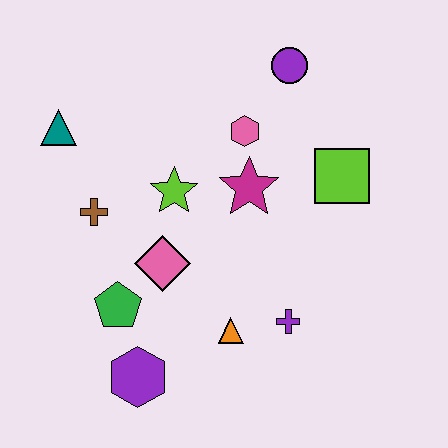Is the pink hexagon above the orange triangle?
Yes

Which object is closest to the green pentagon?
The pink diamond is closest to the green pentagon.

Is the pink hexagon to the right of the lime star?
Yes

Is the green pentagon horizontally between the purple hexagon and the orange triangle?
No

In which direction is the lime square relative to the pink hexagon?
The lime square is to the right of the pink hexagon.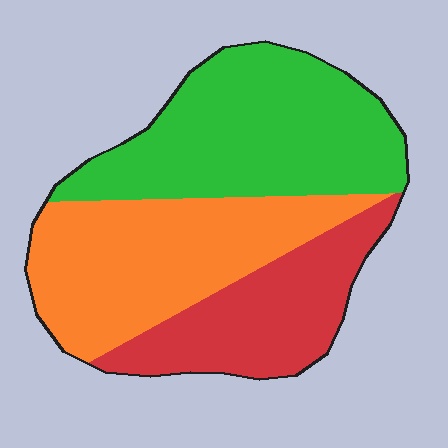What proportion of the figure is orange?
Orange takes up about three eighths (3/8) of the figure.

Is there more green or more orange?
Green.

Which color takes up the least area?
Red, at roughly 25%.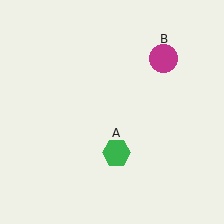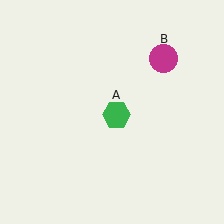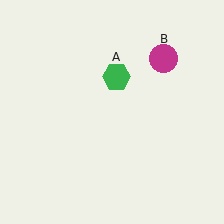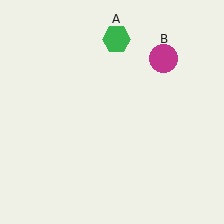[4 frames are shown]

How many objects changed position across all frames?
1 object changed position: green hexagon (object A).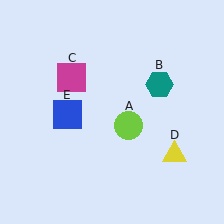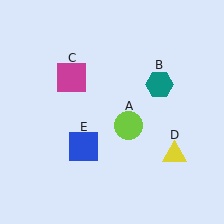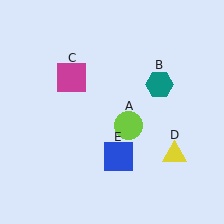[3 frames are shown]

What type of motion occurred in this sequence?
The blue square (object E) rotated counterclockwise around the center of the scene.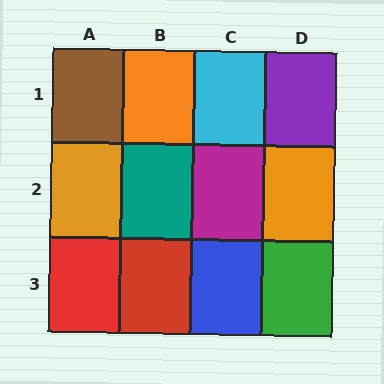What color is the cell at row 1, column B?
Orange.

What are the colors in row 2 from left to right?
Orange, teal, magenta, orange.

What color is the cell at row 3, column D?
Green.